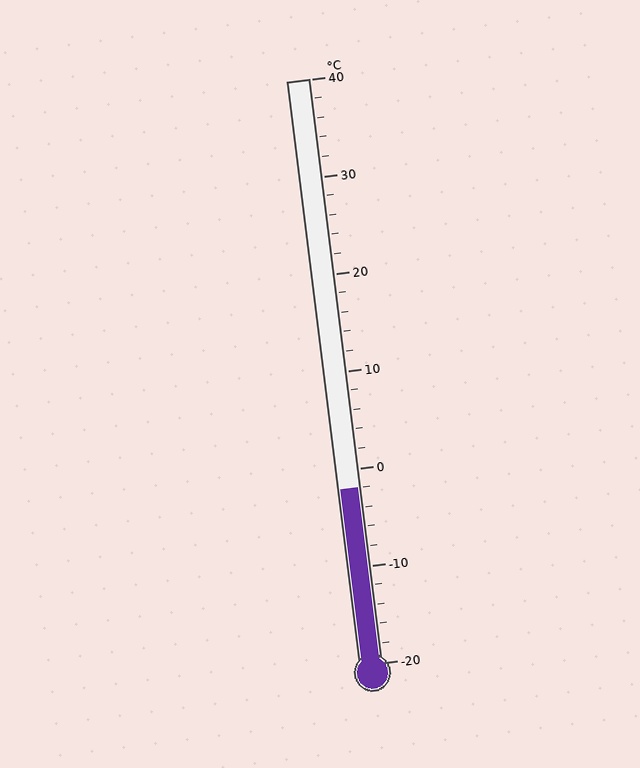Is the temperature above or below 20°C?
The temperature is below 20°C.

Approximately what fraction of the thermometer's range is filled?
The thermometer is filled to approximately 30% of its range.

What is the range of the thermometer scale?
The thermometer scale ranges from -20°C to 40°C.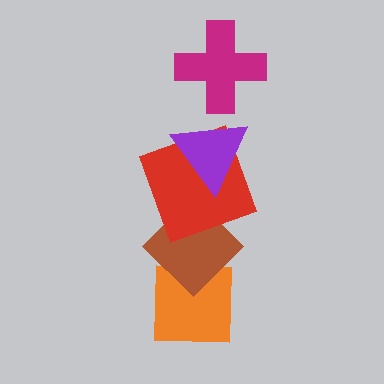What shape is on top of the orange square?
The brown diamond is on top of the orange square.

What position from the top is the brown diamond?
The brown diamond is 4th from the top.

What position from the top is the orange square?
The orange square is 5th from the top.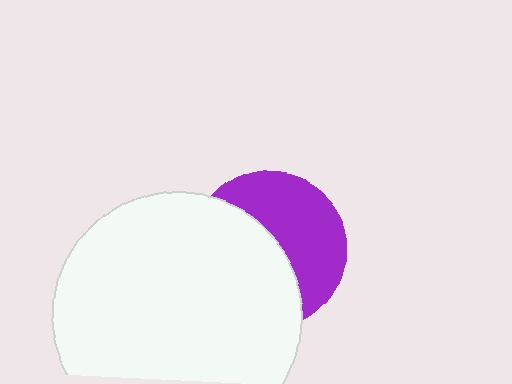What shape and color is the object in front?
The object in front is a white circle.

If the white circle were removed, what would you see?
You would see the complete purple circle.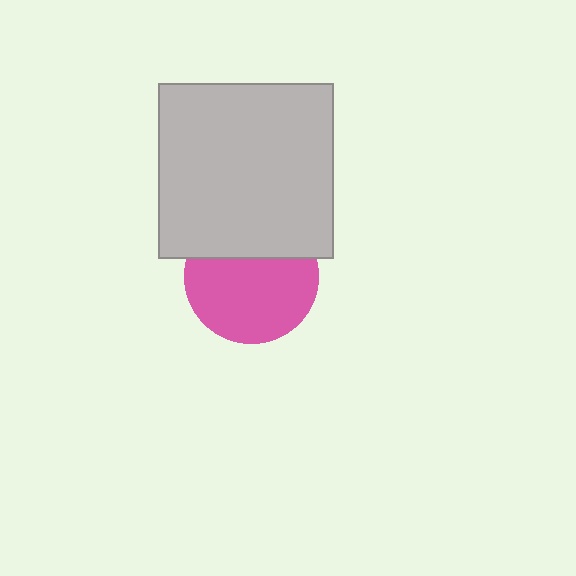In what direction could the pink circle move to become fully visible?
The pink circle could move down. That would shift it out from behind the light gray square entirely.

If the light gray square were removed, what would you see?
You would see the complete pink circle.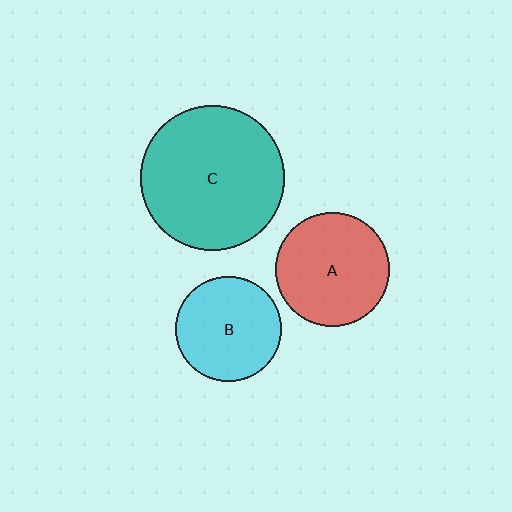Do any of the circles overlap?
No, none of the circles overlap.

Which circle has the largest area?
Circle C (teal).